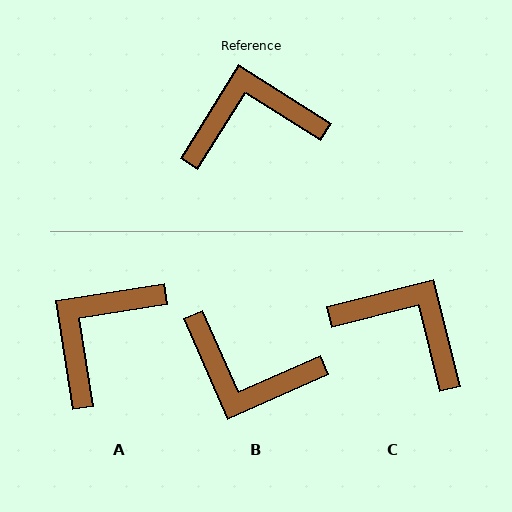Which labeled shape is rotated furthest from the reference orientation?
B, about 146 degrees away.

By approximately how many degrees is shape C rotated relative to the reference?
Approximately 44 degrees clockwise.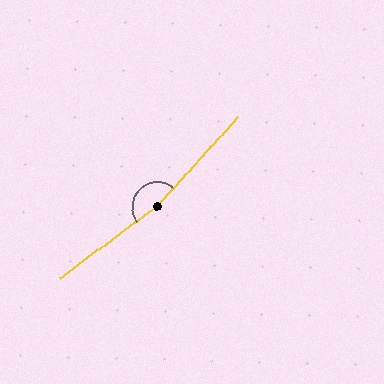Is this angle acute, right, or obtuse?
It is obtuse.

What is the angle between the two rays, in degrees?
Approximately 168 degrees.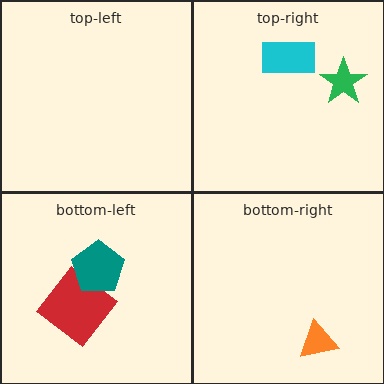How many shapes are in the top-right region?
2.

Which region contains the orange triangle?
The bottom-right region.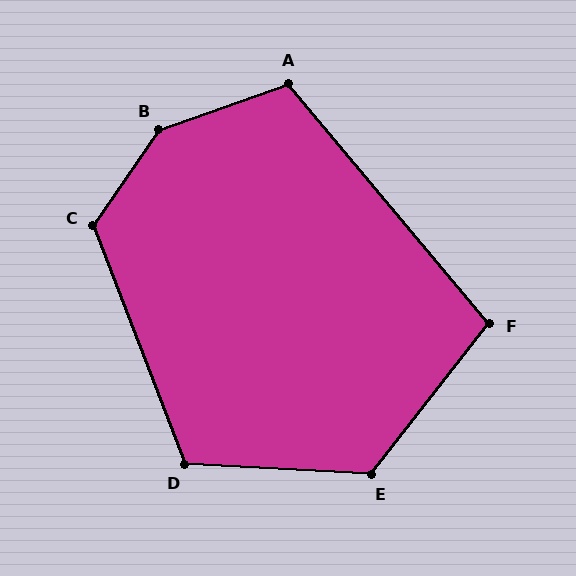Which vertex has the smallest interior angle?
F, at approximately 102 degrees.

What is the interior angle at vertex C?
Approximately 125 degrees (obtuse).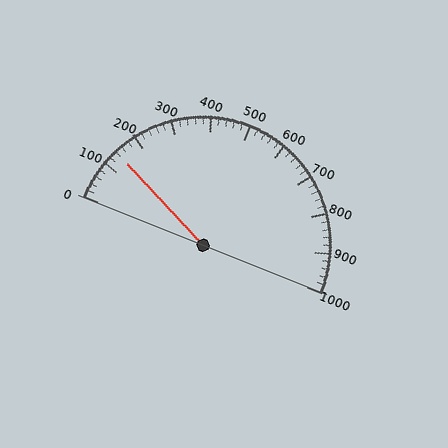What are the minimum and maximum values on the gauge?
The gauge ranges from 0 to 1000.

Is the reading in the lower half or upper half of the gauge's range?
The reading is in the lower half of the range (0 to 1000).